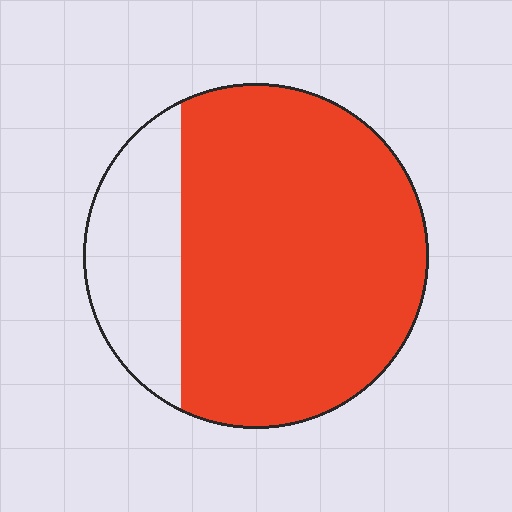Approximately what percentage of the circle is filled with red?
Approximately 75%.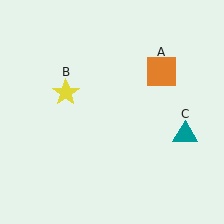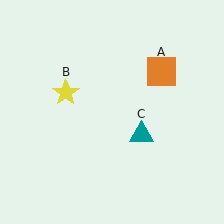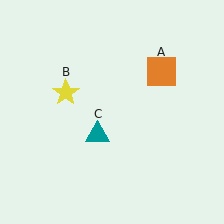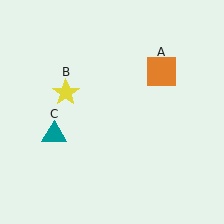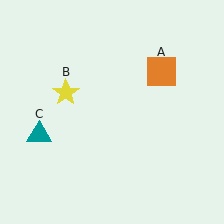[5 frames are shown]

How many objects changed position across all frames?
1 object changed position: teal triangle (object C).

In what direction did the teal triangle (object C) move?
The teal triangle (object C) moved left.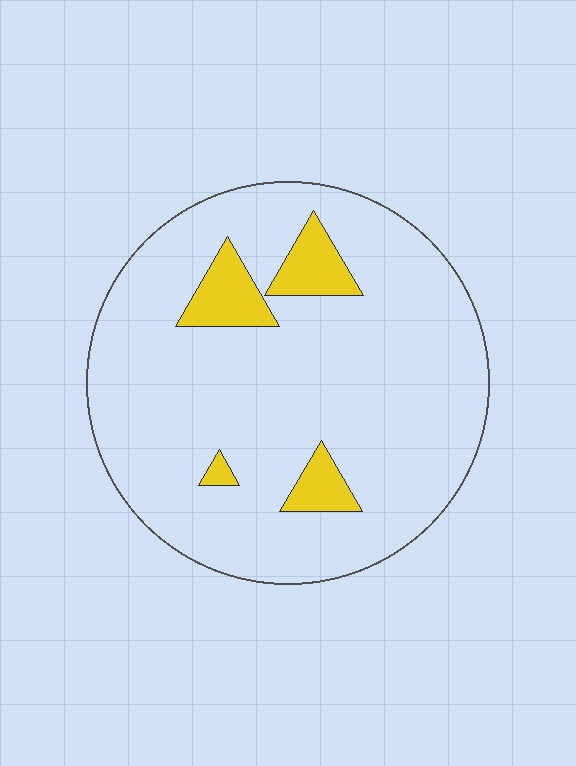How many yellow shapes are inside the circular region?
4.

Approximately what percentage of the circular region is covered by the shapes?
Approximately 10%.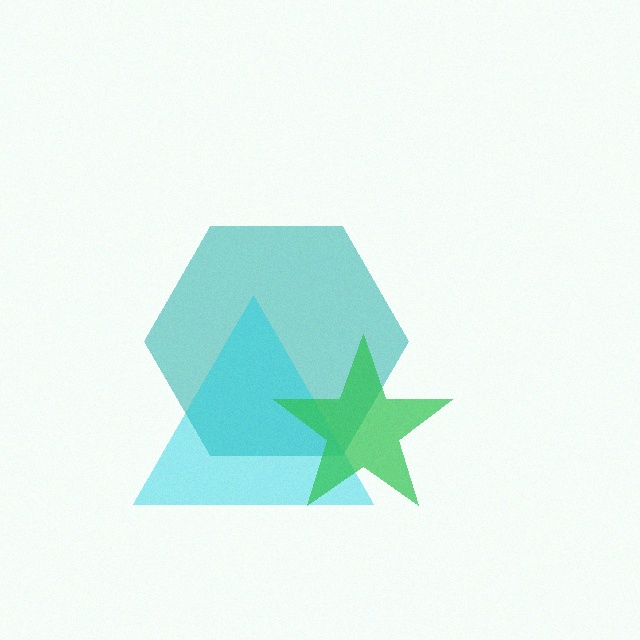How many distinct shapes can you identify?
There are 3 distinct shapes: a teal hexagon, a cyan triangle, a green star.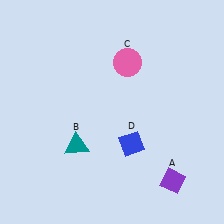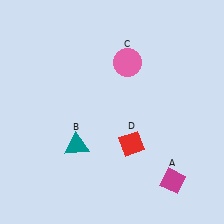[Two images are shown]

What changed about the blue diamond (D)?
In Image 1, D is blue. In Image 2, it changed to red.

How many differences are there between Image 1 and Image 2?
There are 2 differences between the two images.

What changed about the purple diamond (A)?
In Image 1, A is purple. In Image 2, it changed to magenta.